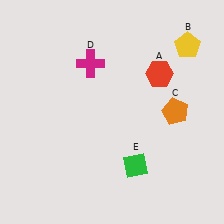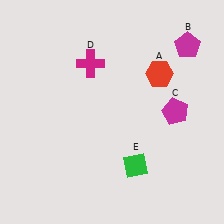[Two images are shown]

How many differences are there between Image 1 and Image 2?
There are 2 differences between the two images.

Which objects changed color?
B changed from yellow to magenta. C changed from orange to magenta.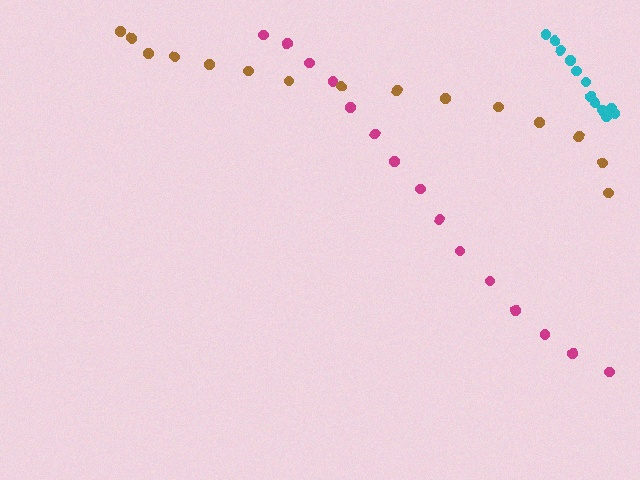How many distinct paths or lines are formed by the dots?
There are 3 distinct paths.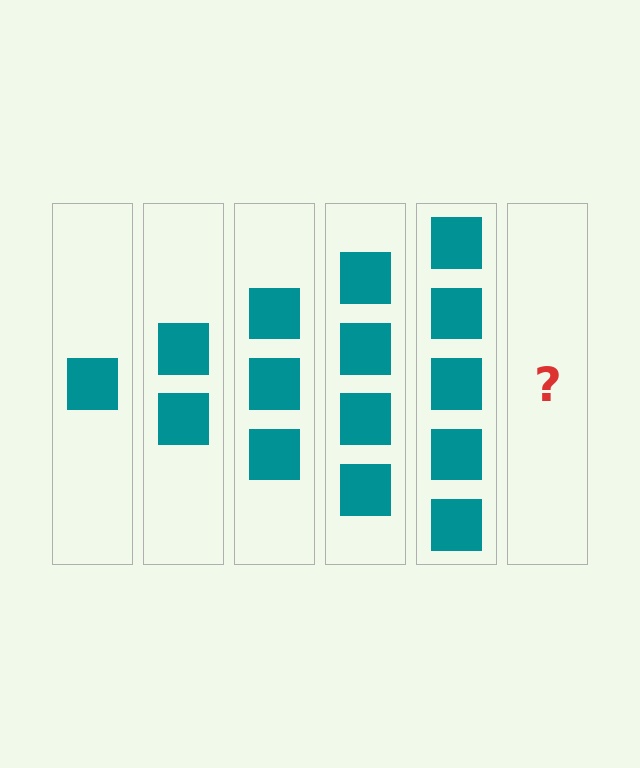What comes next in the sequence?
The next element should be 6 squares.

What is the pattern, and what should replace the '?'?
The pattern is that each step adds one more square. The '?' should be 6 squares.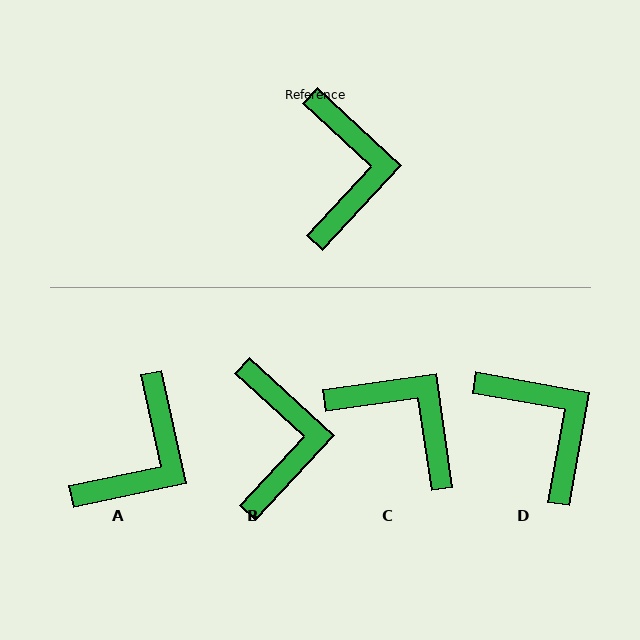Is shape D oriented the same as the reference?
No, it is off by about 33 degrees.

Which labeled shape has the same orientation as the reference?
B.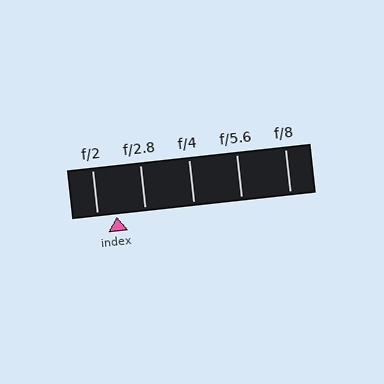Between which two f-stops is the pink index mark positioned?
The index mark is between f/2 and f/2.8.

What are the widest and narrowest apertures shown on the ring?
The widest aperture shown is f/2 and the narrowest is f/8.